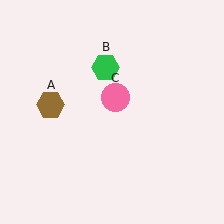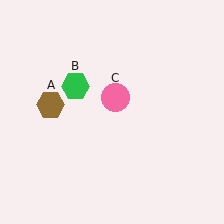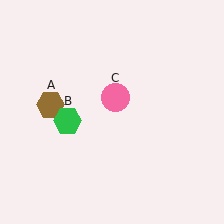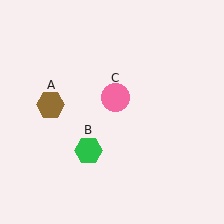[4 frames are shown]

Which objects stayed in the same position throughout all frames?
Brown hexagon (object A) and pink circle (object C) remained stationary.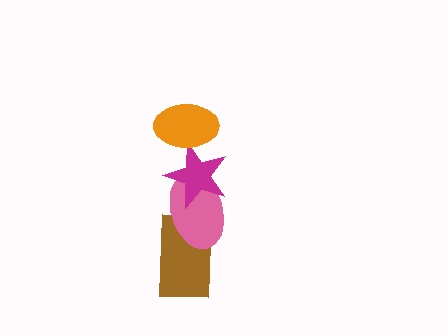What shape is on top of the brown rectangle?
The pink ellipse is on top of the brown rectangle.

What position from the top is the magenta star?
The magenta star is 2nd from the top.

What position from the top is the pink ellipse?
The pink ellipse is 3rd from the top.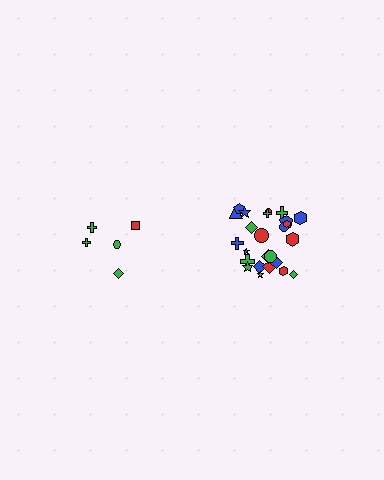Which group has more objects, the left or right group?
The right group.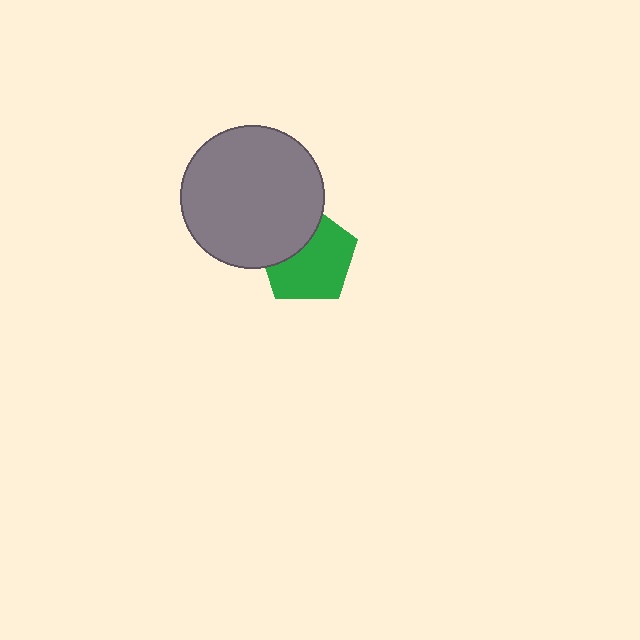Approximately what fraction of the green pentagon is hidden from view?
Roughly 33% of the green pentagon is hidden behind the gray circle.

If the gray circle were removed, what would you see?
You would see the complete green pentagon.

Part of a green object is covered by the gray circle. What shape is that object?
It is a pentagon.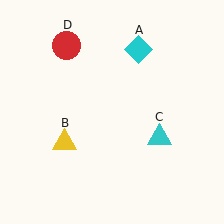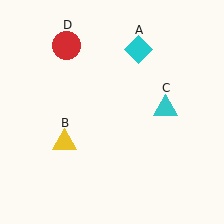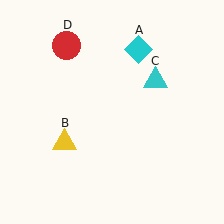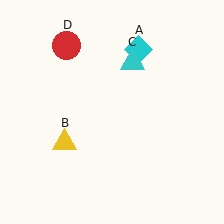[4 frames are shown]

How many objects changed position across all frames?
1 object changed position: cyan triangle (object C).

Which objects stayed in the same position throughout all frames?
Cyan diamond (object A) and yellow triangle (object B) and red circle (object D) remained stationary.